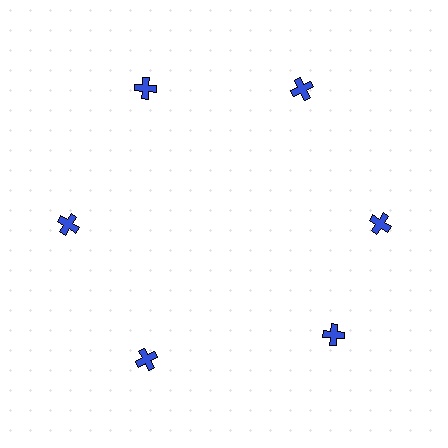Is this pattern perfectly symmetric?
No. The 6 blue crosses are arranged in a ring, but one element near the 5 o'clock position is rotated out of alignment along the ring, breaking the 6-fold rotational symmetry.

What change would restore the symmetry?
The symmetry would be restored by rotating it back into even spacing with its neighbors so that all 6 crosses sit at equal angles and equal distance from the center.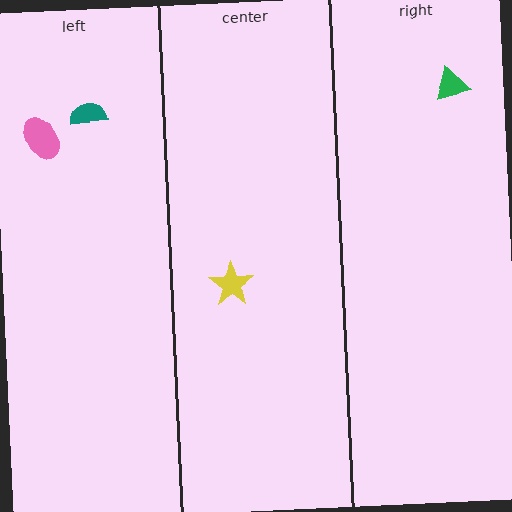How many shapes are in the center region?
1.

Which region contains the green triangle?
The right region.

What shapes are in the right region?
The green triangle.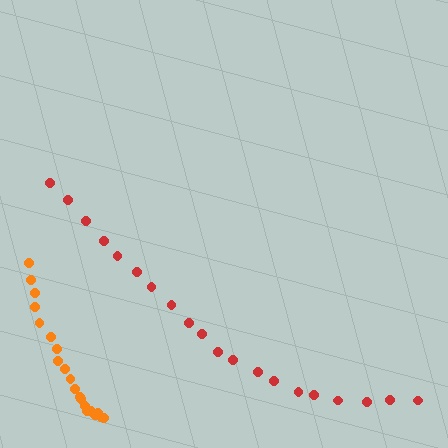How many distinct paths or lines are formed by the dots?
There are 2 distinct paths.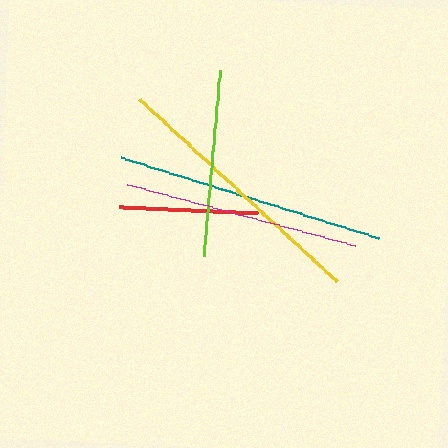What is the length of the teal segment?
The teal segment is approximately 271 pixels long.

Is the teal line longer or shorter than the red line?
The teal line is longer than the red line.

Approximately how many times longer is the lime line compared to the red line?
The lime line is approximately 1.3 times the length of the red line.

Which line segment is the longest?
The teal line is the longest at approximately 271 pixels.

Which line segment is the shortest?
The red line is the shortest at approximately 139 pixels.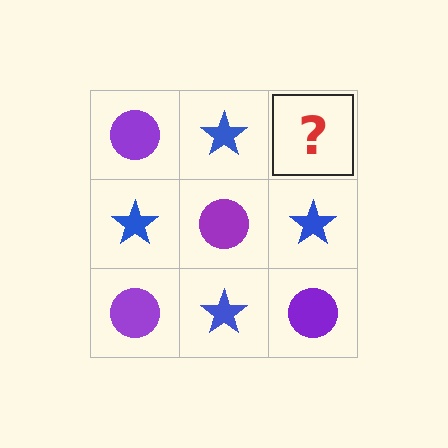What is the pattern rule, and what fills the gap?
The rule is that it alternates purple circle and blue star in a checkerboard pattern. The gap should be filled with a purple circle.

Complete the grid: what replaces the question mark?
The question mark should be replaced with a purple circle.